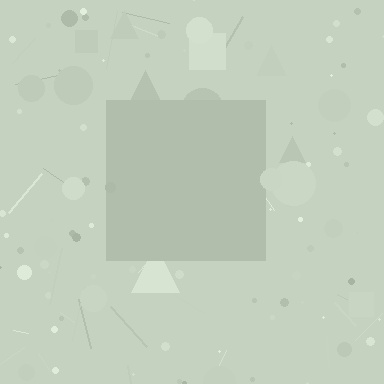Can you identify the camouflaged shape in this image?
The camouflaged shape is a square.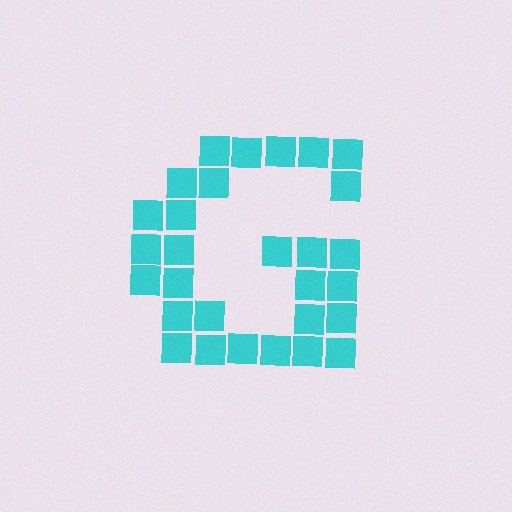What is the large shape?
The large shape is the letter G.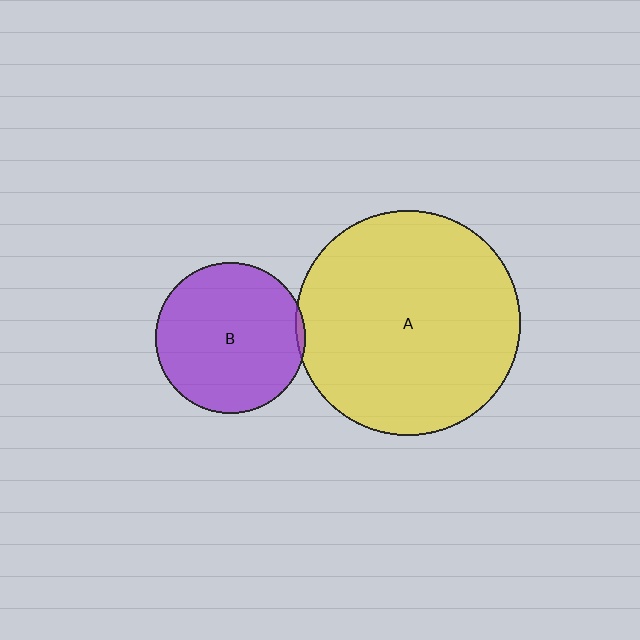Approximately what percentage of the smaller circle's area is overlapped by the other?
Approximately 5%.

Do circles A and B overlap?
Yes.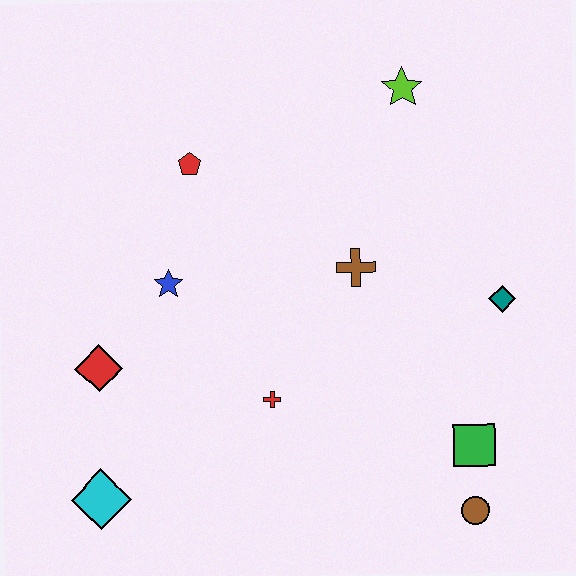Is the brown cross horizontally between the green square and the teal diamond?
No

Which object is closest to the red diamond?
The blue star is closest to the red diamond.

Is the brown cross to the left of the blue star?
No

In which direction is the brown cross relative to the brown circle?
The brown cross is above the brown circle.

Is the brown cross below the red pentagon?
Yes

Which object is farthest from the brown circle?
The red pentagon is farthest from the brown circle.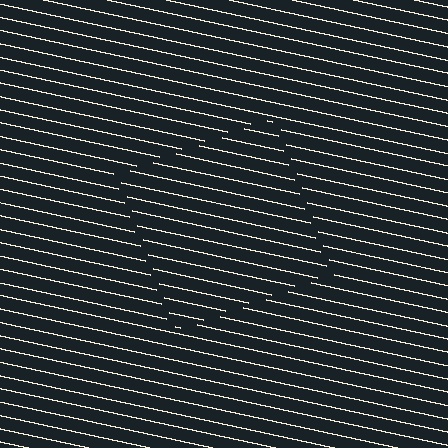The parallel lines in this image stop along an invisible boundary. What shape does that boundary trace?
An illusory square. The interior of the shape contains the same grating, shifted by half a period — the contour is defined by the phase discontinuity where line-ends from the inner and outer gratings abut.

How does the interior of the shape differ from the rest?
The interior of the shape contains the same grating, shifted by half a period — the contour is defined by the phase discontinuity where line-ends from the inner and outer gratings abut.